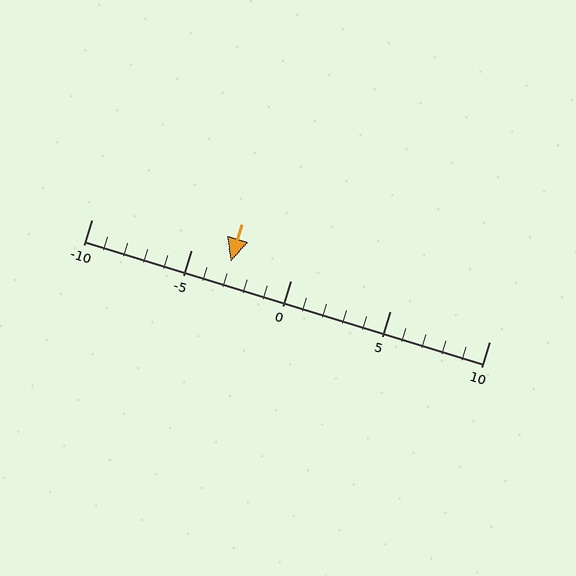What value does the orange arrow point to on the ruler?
The orange arrow points to approximately -3.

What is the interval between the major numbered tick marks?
The major tick marks are spaced 5 units apart.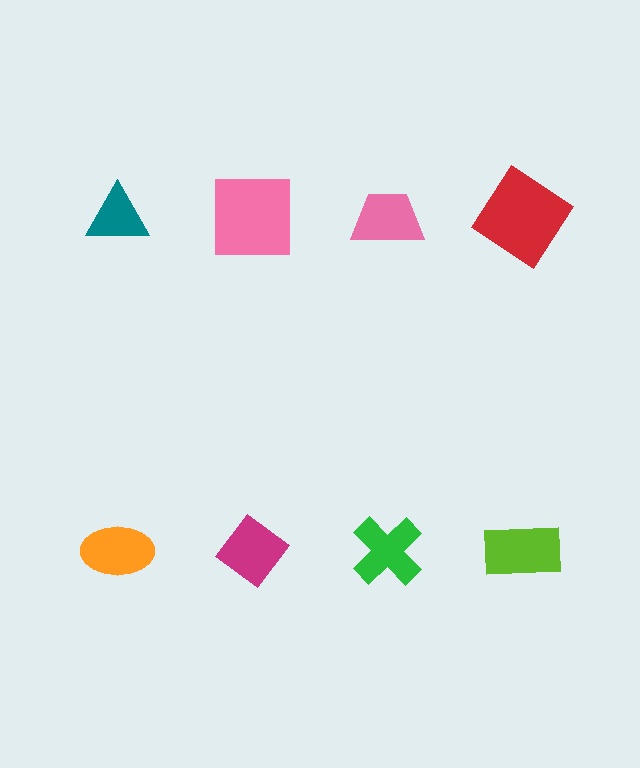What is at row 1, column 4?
A red diamond.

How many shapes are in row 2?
4 shapes.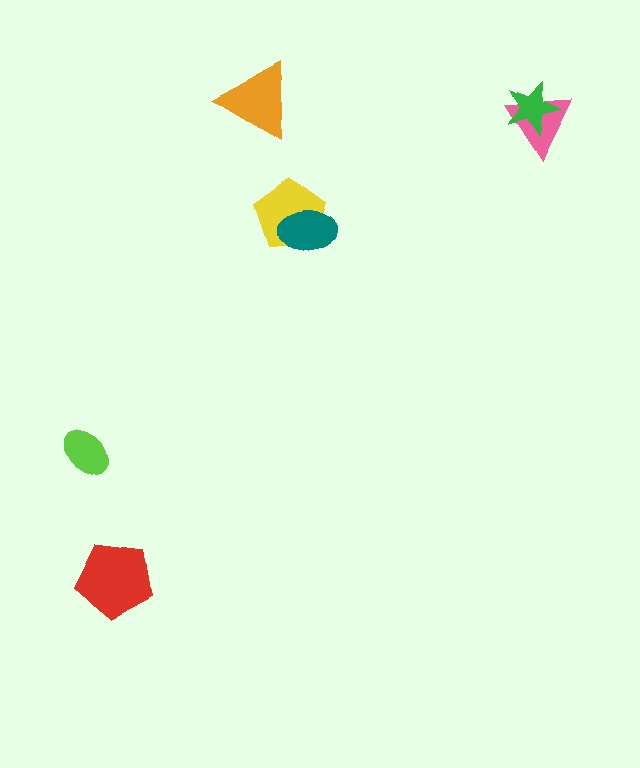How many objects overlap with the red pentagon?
0 objects overlap with the red pentagon.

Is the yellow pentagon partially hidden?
Yes, it is partially covered by another shape.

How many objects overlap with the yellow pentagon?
1 object overlaps with the yellow pentagon.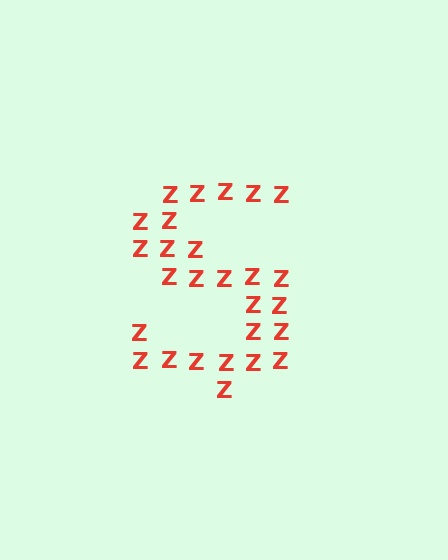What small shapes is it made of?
It is made of small letter Z's.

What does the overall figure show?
The overall figure shows the letter S.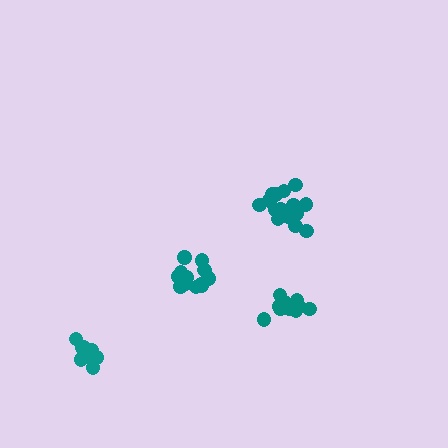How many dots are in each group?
Group 1: 14 dots, Group 2: 12 dots, Group 3: 16 dots, Group 4: 11 dots (53 total).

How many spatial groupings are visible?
There are 4 spatial groupings.